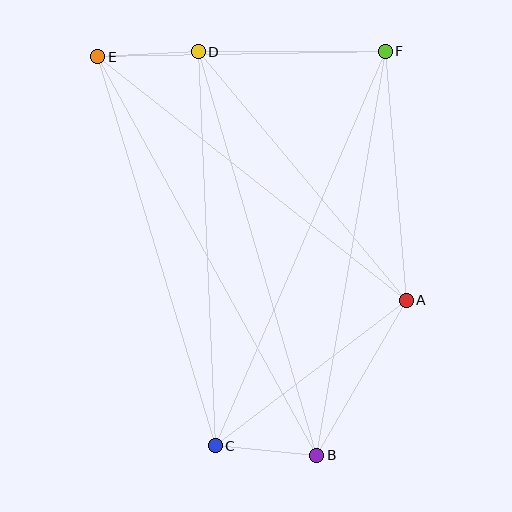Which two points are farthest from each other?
Points B and E are farthest from each other.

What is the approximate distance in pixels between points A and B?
The distance between A and B is approximately 179 pixels.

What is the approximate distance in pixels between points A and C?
The distance between A and C is approximately 240 pixels.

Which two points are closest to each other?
Points D and E are closest to each other.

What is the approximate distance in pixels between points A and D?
The distance between A and D is approximately 324 pixels.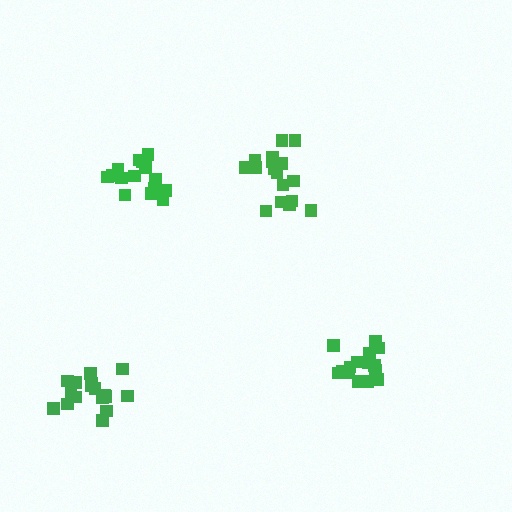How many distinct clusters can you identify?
There are 4 distinct clusters.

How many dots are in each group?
Group 1: 17 dots, Group 2: 16 dots, Group 3: 18 dots, Group 4: 15 dots (66 total).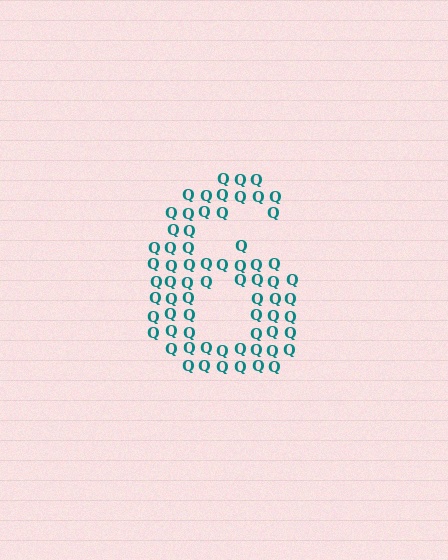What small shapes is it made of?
It is made of small letter Q's.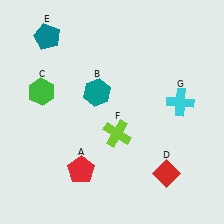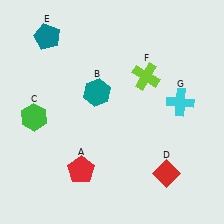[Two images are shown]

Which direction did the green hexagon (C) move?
The green hexagon (C) moved down.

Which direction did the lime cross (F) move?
The lime cross (F) moved up.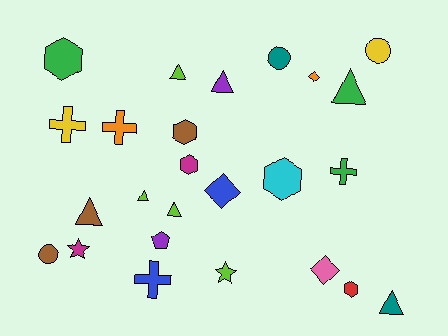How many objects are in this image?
There are 25 objects.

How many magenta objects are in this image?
There are 2 magenta objects.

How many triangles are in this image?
There are 7 triangles.